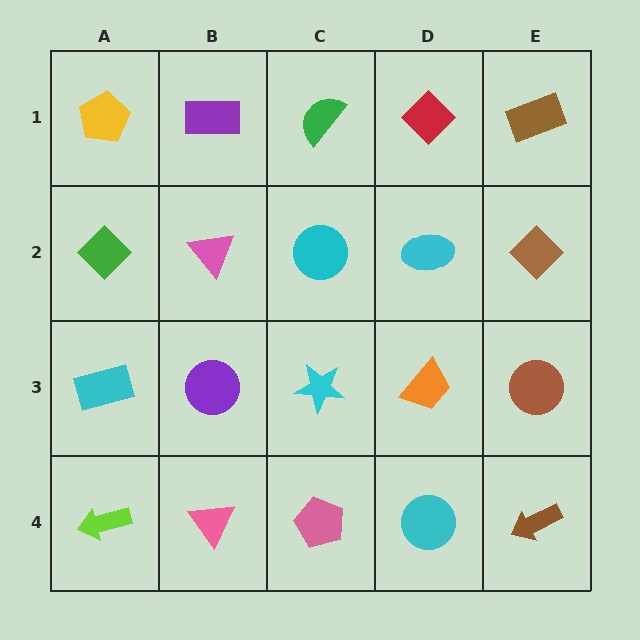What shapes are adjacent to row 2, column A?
A yellow pentagon (row 1, column A), a cyan rectangle (row 3, column A), a pink triangle (row 2, column B).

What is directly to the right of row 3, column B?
A cyan star.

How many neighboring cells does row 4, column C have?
3.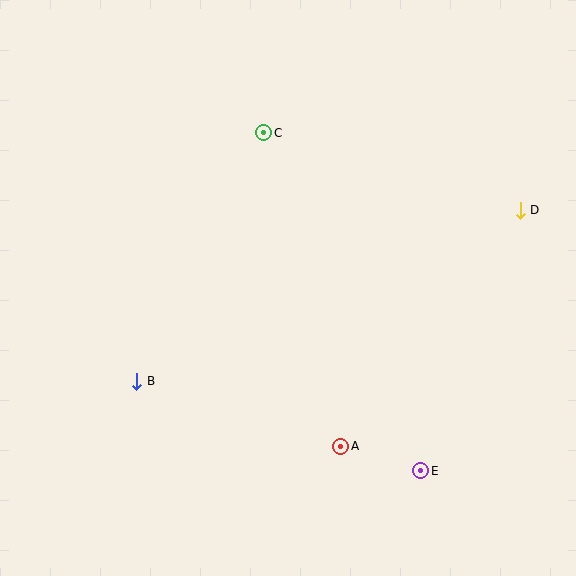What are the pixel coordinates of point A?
Point A is at (341, 446).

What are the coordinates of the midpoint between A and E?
The midpoint between A and E is at (381, 459).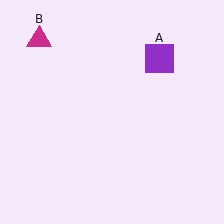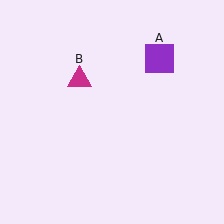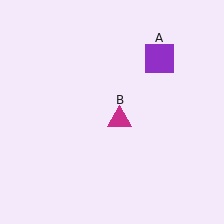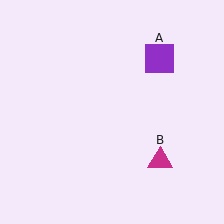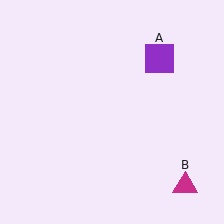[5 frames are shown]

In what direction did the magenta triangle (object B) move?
The magenta triangle (object B) moved down and to the right.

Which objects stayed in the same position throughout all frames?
Purple square (object A) remained stationary.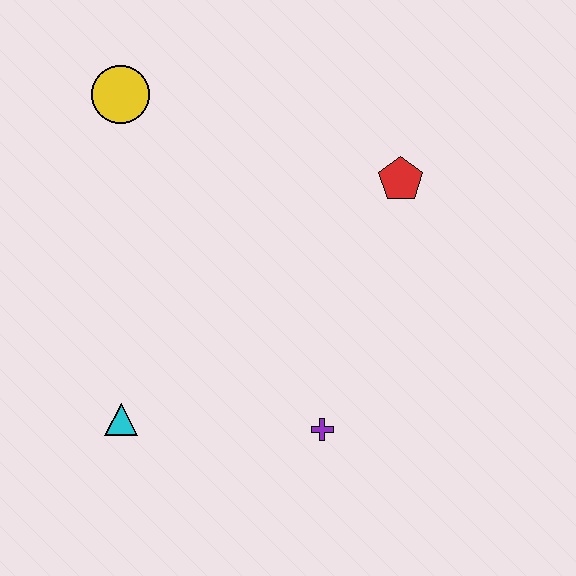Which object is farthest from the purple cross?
The yellow circle is farthest from the purple cross.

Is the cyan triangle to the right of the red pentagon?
No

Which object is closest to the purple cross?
The cyan triangle is closest to the purple cross.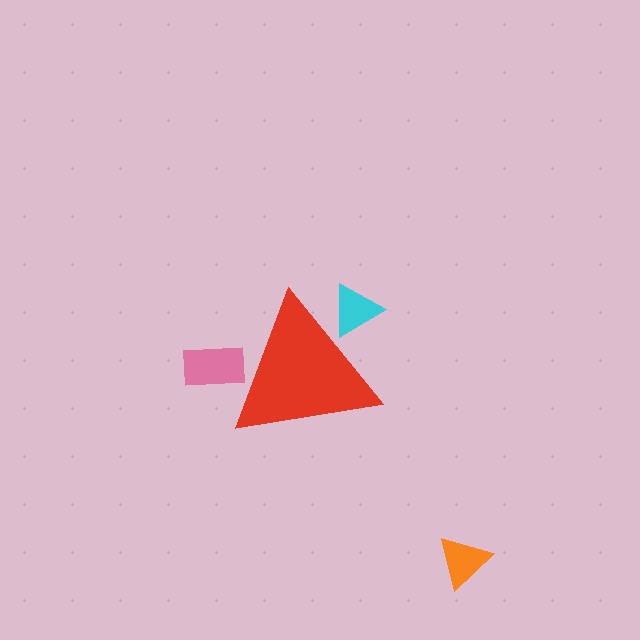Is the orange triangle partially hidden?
No, the orange triangle is fully visible.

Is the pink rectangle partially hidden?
Yes, the pink rectangle is partially hidden behind the red triangle.